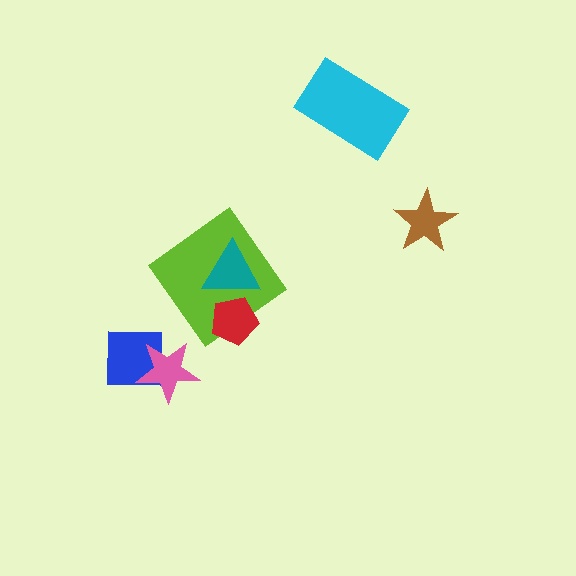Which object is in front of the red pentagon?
The teal triangle is in front of the red pentagon.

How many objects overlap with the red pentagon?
2 objects overlap with the red pentagon.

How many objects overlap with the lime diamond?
2 objects overlap with the lime diamond.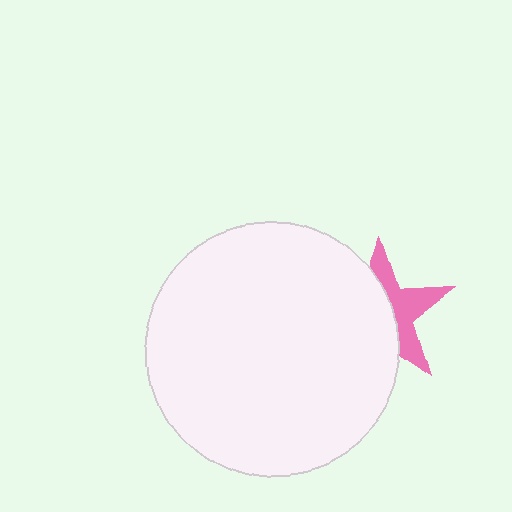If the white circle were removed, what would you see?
You would see the complete pink star.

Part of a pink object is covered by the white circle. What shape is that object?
It is a star.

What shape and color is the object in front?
The object in front is a white circle.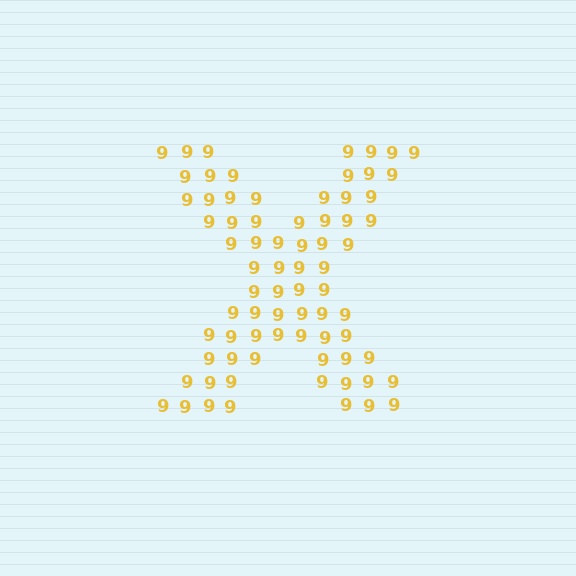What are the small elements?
The small elements are digit 9's.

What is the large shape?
The large shape is the letter X.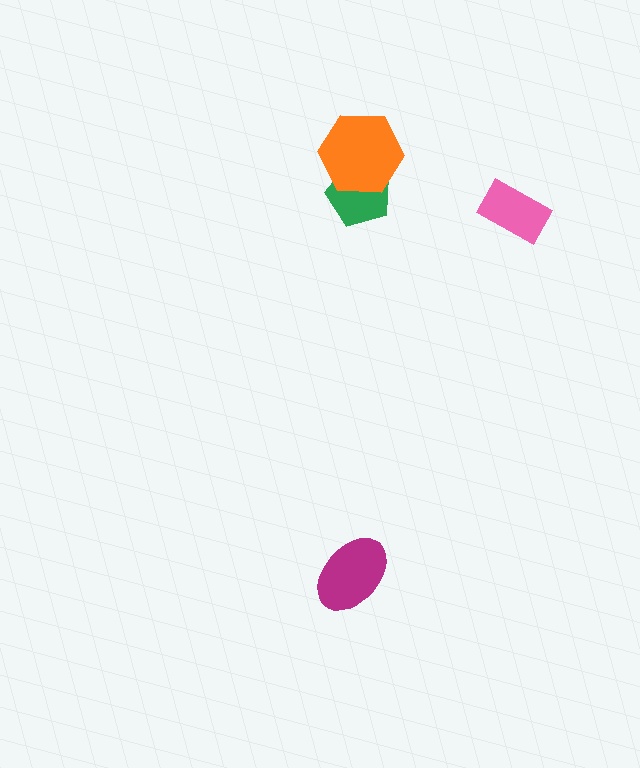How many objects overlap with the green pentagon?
1 object overlaps with the green pentagon.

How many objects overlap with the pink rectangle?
0 objects overlap with the pink rectangle.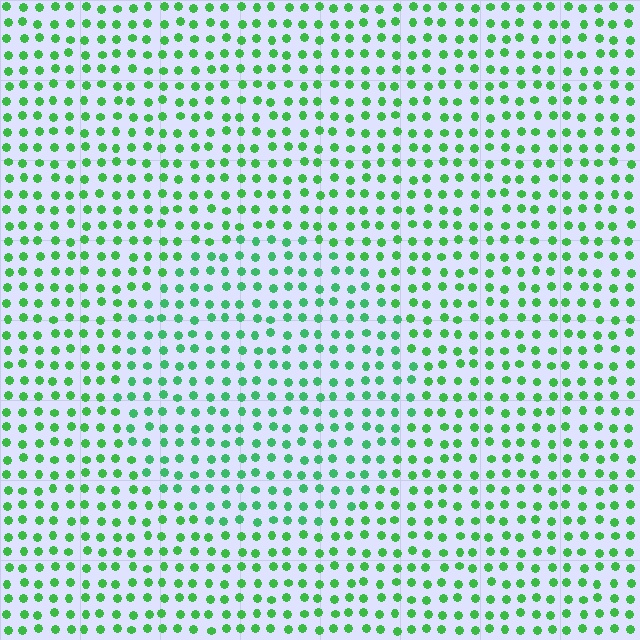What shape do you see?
I see a circle.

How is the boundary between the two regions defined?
The boundary is defined purely by a slight shift in hue (about 18 degrees). Spacing, size, and orientation are identical on both sides.